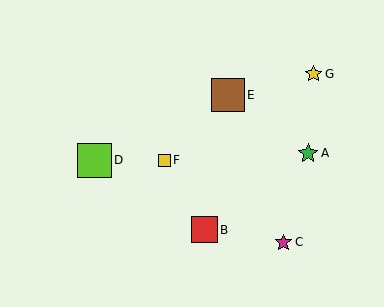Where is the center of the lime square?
The center of the lime square is at (94, 160).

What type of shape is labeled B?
Shape B is a red square.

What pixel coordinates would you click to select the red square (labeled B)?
Click at (204, 230) to select the red square B.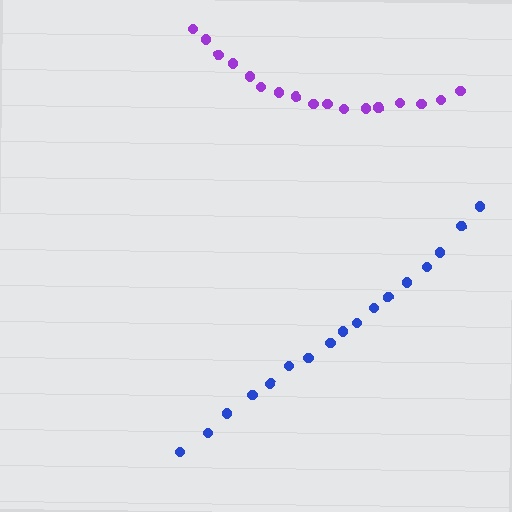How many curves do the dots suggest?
There are 2 distinct paths.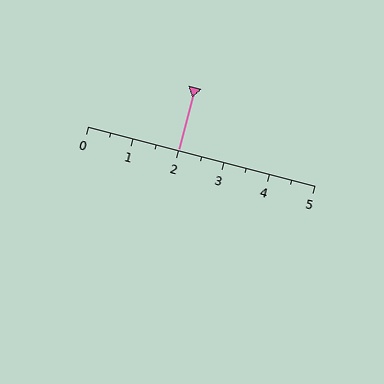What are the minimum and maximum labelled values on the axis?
The axis runs from 0 to 5.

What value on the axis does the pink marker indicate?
The marker indicates approximately 2.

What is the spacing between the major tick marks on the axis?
The major ticks are spaced 1 apart.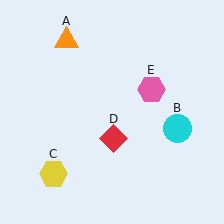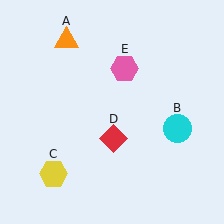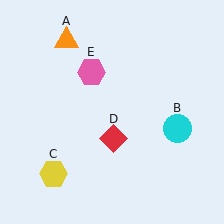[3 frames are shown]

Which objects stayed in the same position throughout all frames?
Orange triangle (object A) and cyan circle (object B) and yellow hexagon (object C) and red diamond (object D) remained stationary.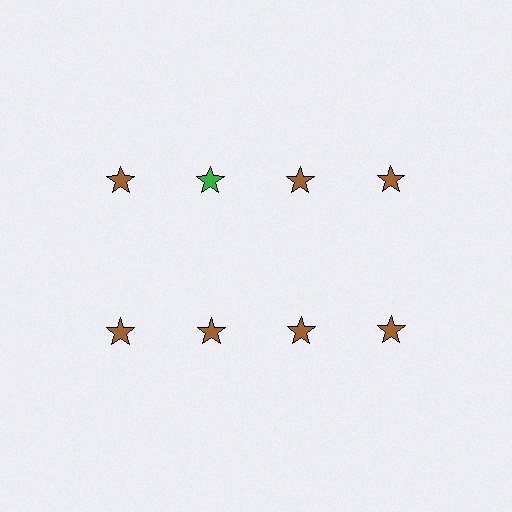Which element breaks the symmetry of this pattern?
The green star in the top row, second from left column breaks the symmetry. All other shapes are brown stars.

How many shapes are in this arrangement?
There are 8 shapes arranged in a grid pattern.